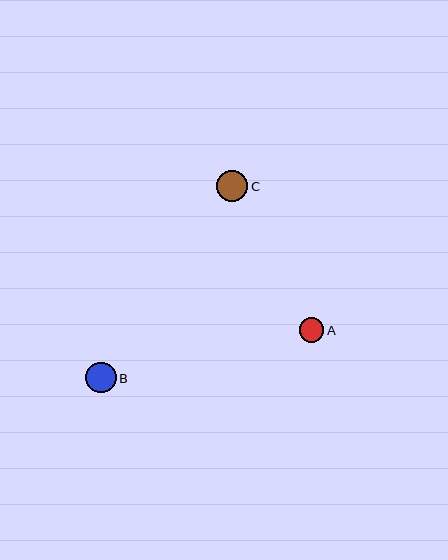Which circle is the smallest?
Circle A is the smallest with a size of approximately 25 pixels.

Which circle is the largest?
Circle C is the largest with a size of approximately 32 pixels.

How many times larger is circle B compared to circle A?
Circle B is approximately 1.2 times the size of circle A.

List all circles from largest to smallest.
From largest to smallest: C, B, A.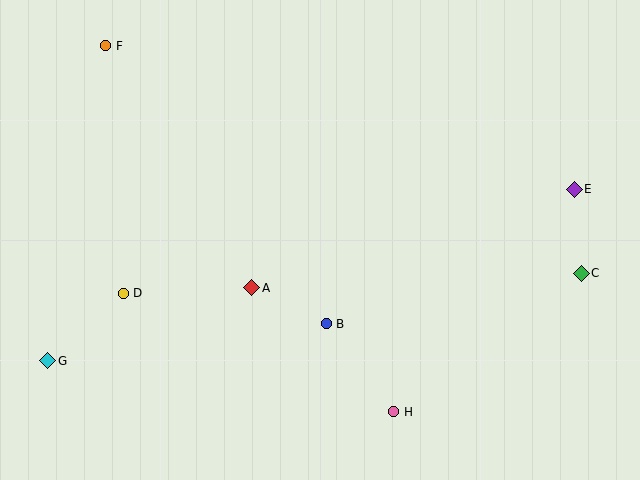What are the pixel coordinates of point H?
Point H is at (394, 412).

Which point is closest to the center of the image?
Point A at (252, 288) is closest to the center.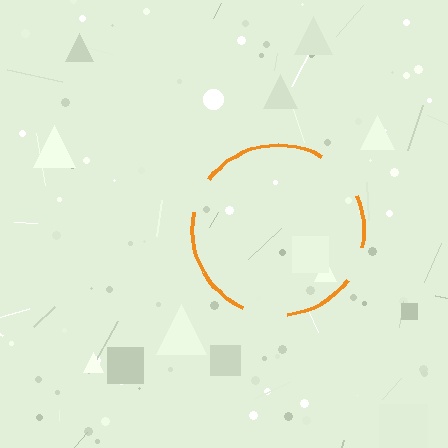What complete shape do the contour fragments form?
The contour fragments form a circle.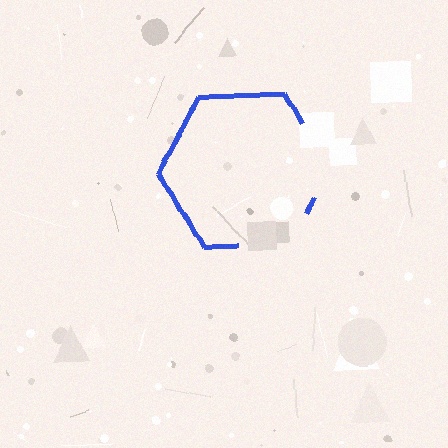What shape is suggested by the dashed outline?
The dashed outline suggests a hexagon.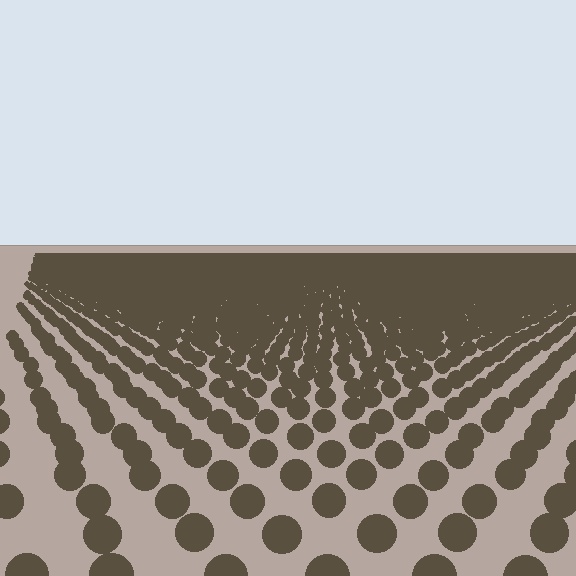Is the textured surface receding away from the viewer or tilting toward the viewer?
The surface is receding away from the viewer. Texture elements get smaller and denser toward the top.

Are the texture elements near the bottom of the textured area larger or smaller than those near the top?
Larger. Near the bottom, elements are closer to the viewer and appear at a bigger on-screen size.